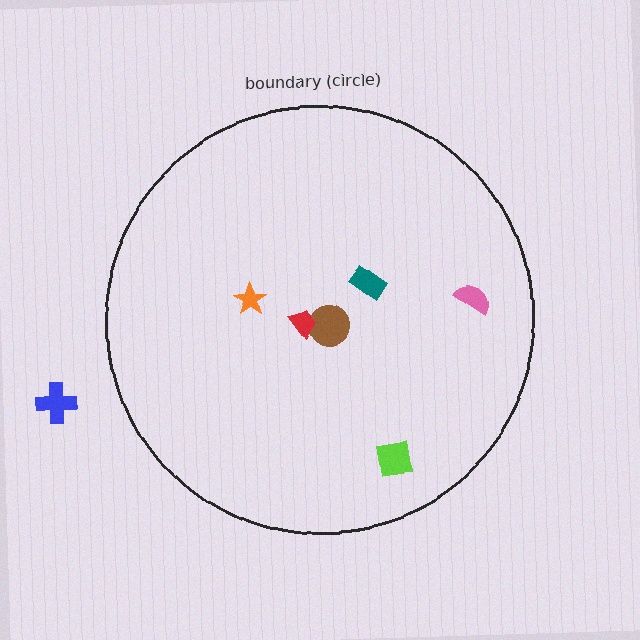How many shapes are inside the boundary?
6 inside, 1 outside.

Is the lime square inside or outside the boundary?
Inside.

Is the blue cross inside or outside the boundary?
Outside.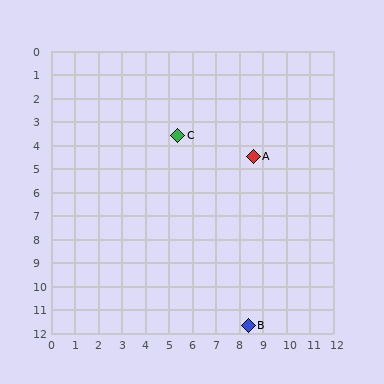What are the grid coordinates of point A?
Point A is at approximately (8.6, 4.5).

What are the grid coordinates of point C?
Point C is at approximately (5.4, 3.6).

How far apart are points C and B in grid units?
Points C and B are about 8.6 grid units apart.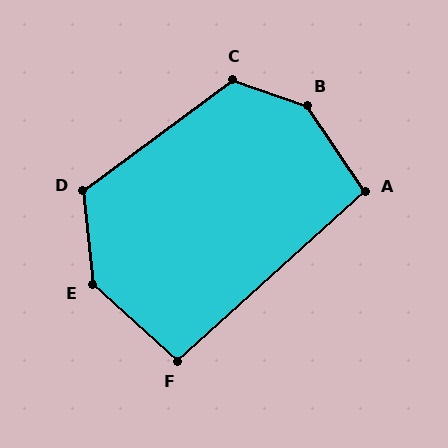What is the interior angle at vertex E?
Approximately 138 degrees (obtuse).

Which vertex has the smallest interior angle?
F, at approximately 96 degrees.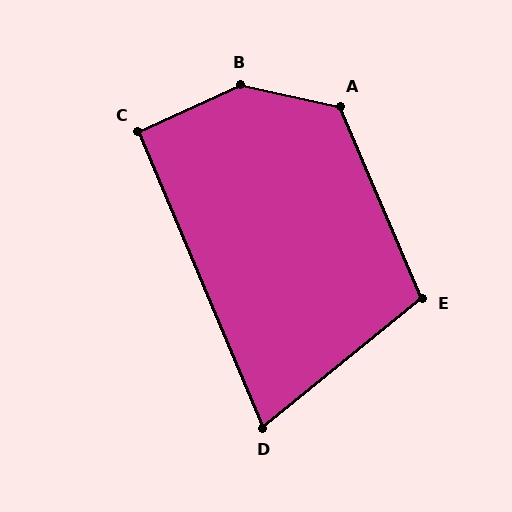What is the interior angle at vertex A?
Approximately 125 degrees (obtuse).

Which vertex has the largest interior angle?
B, at approximately 143 degrees.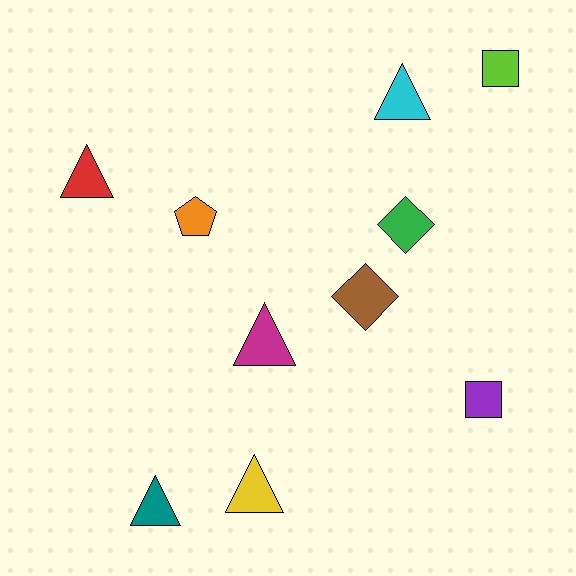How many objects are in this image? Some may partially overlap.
There are 10 objects.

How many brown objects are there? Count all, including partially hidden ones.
There is 1 brown object.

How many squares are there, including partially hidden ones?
There are 2 squares.